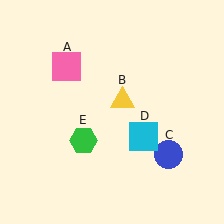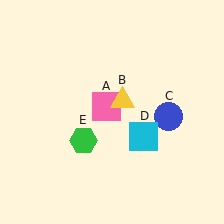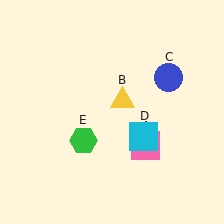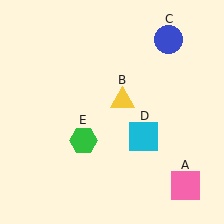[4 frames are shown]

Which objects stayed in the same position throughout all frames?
Yellow triangle (object B) and cyan square (object D) and green hexagon (object E) remained stationary.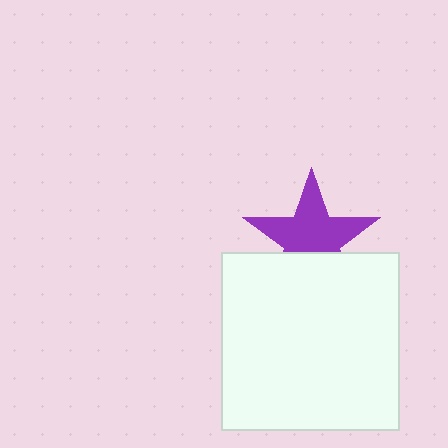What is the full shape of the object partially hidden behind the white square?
The partially hidden object is a purple star.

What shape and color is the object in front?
The object in front is a white square.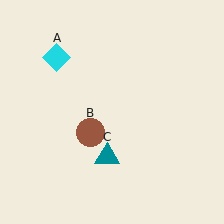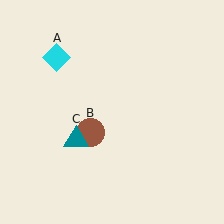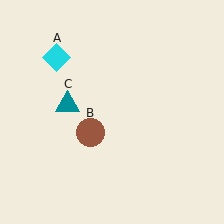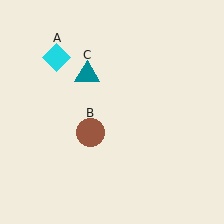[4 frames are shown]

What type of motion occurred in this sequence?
The teal triangle (object C) rotated clockwise around the center of the scene.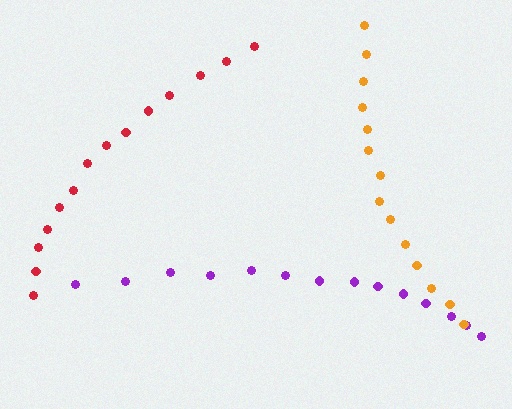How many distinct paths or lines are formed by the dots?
There are 3 distinct paths.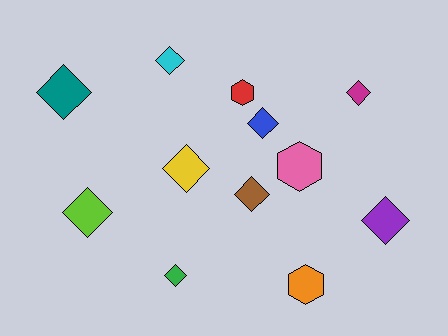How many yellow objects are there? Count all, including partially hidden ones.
There is 1 yellow object.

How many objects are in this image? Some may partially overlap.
There are 12 objects.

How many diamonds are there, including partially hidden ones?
There are 9 diamonds.